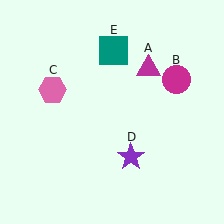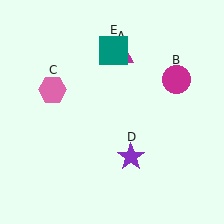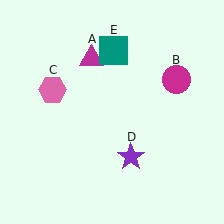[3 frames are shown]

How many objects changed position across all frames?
1 object changed position: magenta triangle (object A).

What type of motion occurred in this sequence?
The magenta triangle (object A) rotated counterclockwise around the center of the scene.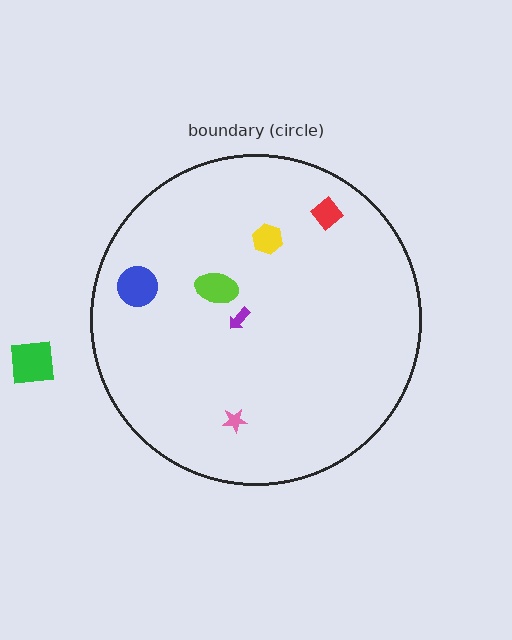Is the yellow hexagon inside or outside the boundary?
Inside.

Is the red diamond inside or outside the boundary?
Inside.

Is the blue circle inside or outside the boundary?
Inside.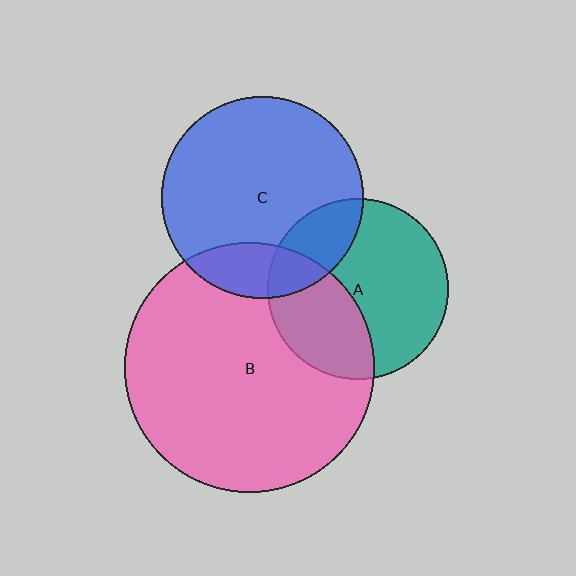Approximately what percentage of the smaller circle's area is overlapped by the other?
Approximately 20%.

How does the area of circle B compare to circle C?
Approximately 1.5 times.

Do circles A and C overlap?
Yes.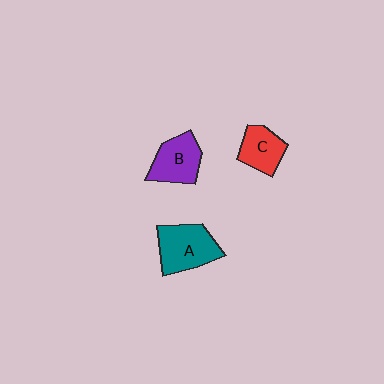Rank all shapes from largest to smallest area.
From largest to smallest: A (teal), B (purple), C (red).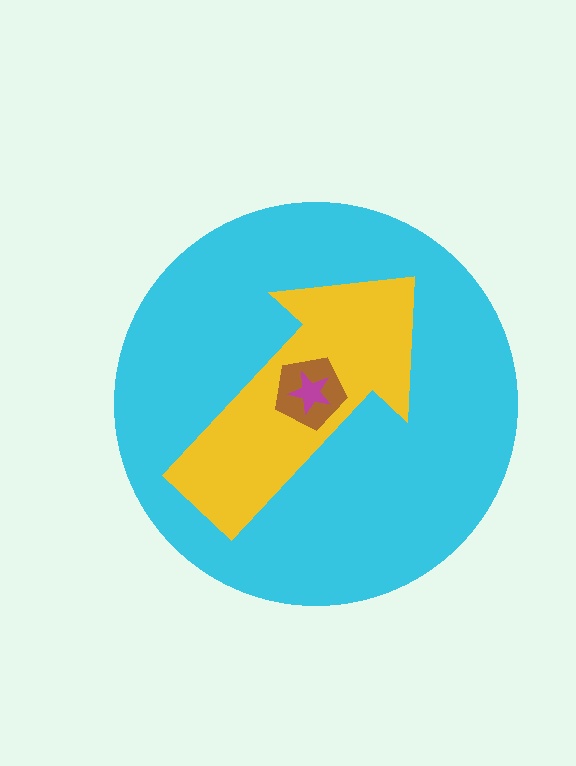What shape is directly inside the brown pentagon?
The magenta star.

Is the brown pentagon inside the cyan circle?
Yes.